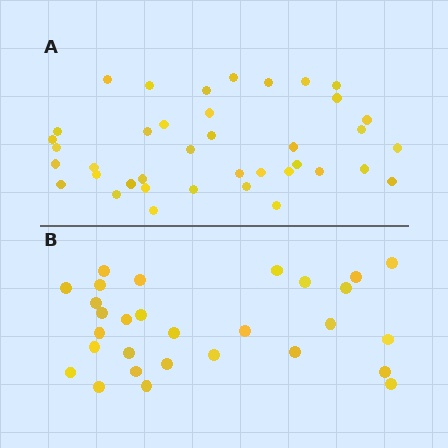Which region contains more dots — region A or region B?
Region A (the top region) has more dots.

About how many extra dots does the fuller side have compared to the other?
Region A has roughly 10 or so more dots than region B.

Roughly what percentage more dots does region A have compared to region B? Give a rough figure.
About 35% more.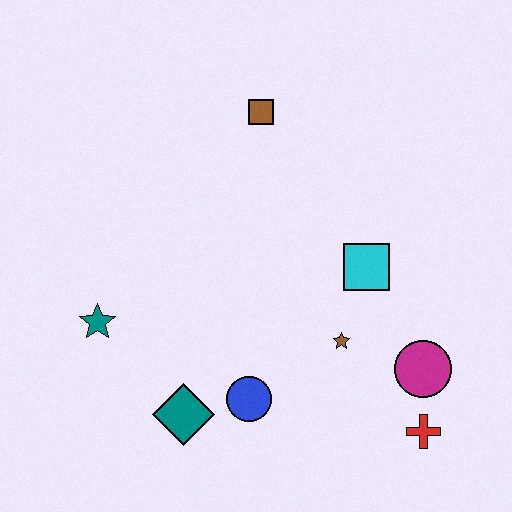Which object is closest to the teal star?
The teal diamond is closest to the teal star.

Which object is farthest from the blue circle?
The brown square is farthest from the blue circle.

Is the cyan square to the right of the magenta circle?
No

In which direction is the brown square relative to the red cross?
The brown square is above the red cross.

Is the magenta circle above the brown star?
No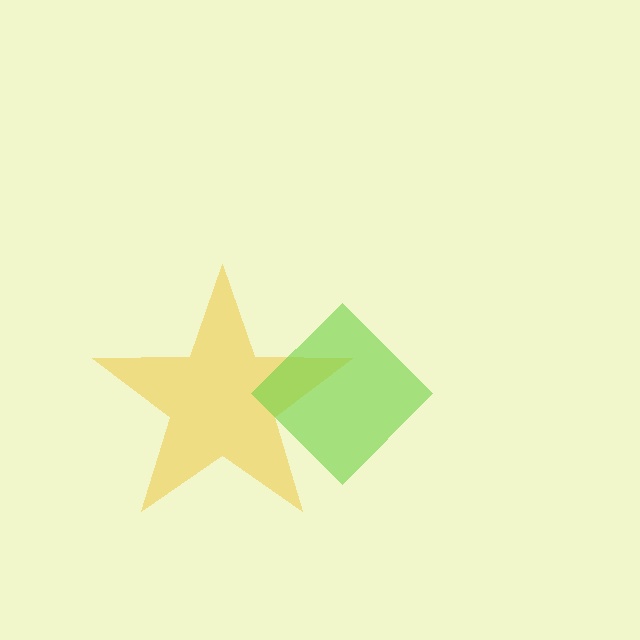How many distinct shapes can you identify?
There are 2 distinct shapes: a yellow star, a lime diamond.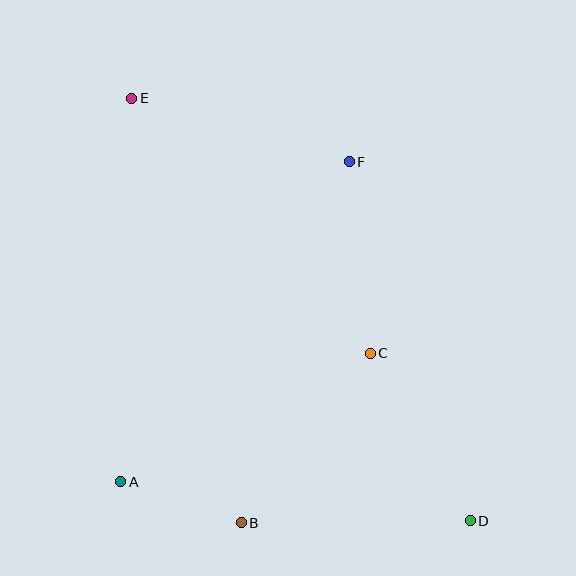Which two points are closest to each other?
Points A and B are closest to each other.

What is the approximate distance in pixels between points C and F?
The distance between C and F is approximately 193 pixels.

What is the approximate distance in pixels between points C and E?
The distance between C and E is approximately 349 pixels.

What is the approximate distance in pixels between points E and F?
The distance between E and F is approximately 226 pixels.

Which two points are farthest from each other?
Points D and E are farthest from each other.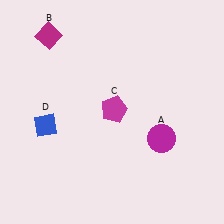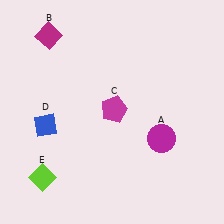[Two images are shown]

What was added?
A lime diamond (E) was added in Image 2.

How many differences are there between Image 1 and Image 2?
There is 1 difference between the two images.